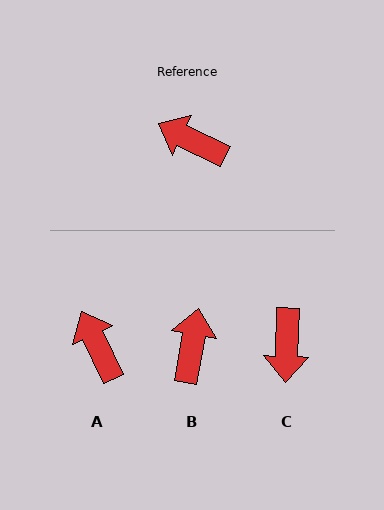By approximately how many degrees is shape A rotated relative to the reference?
Approximately 39 degrees clockwise.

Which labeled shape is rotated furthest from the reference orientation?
C, about 114 degrees away.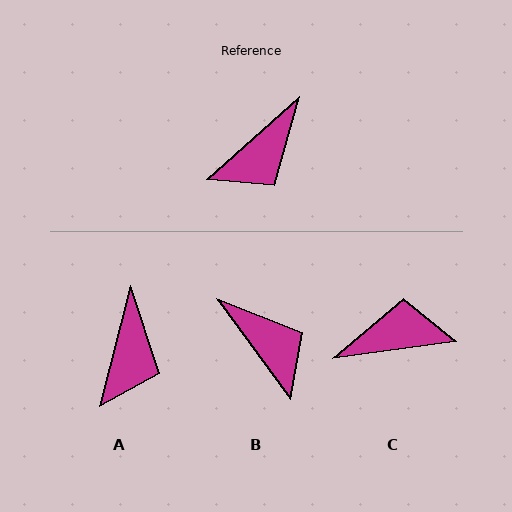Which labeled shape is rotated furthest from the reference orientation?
C, about 146 degrees away.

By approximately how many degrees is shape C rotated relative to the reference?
Approximately 146 degrees counter-clockwise.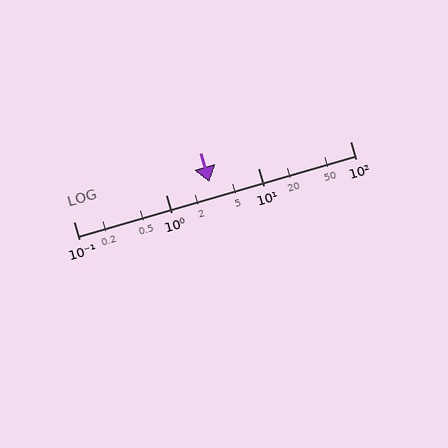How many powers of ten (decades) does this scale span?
The scale spans 3 decades, from 0.1 to 100.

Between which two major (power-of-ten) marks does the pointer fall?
The pointer is between 1 and 10.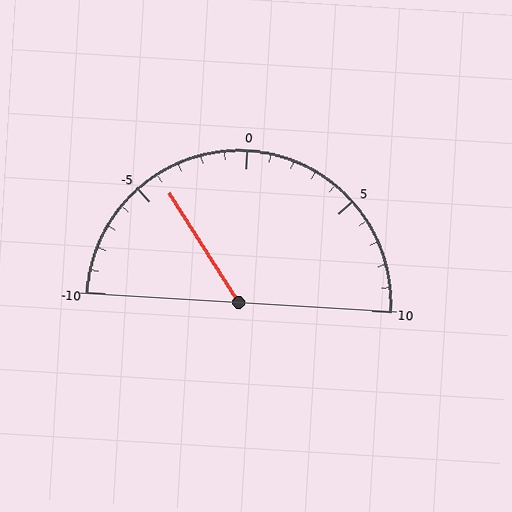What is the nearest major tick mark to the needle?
The nearest major tick mark is -5.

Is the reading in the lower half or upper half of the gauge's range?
The reading is in the lower half of the range (-10 to 10).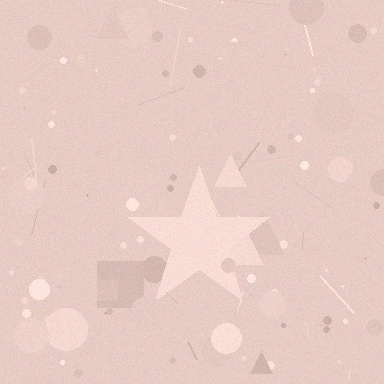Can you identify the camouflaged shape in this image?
The camouflaged shape is a star.